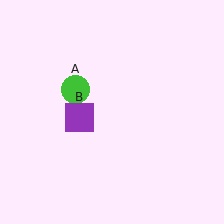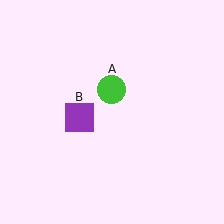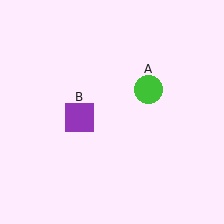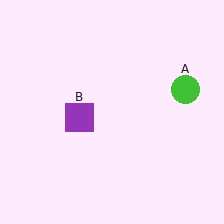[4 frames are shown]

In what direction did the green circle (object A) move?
The green circle (object A) moved right.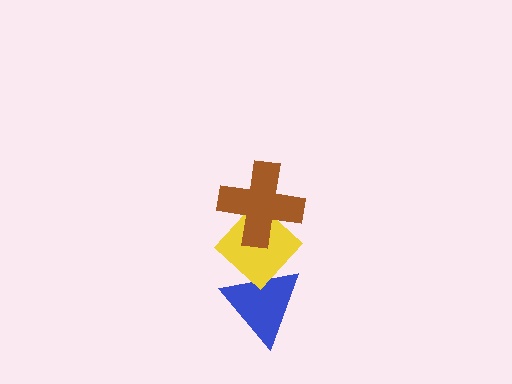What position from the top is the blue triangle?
The blue triangle is 3rd from the top.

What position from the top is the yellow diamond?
The yellow diamond is 2nd from the top.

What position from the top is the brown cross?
The brown cross is 1st from the top.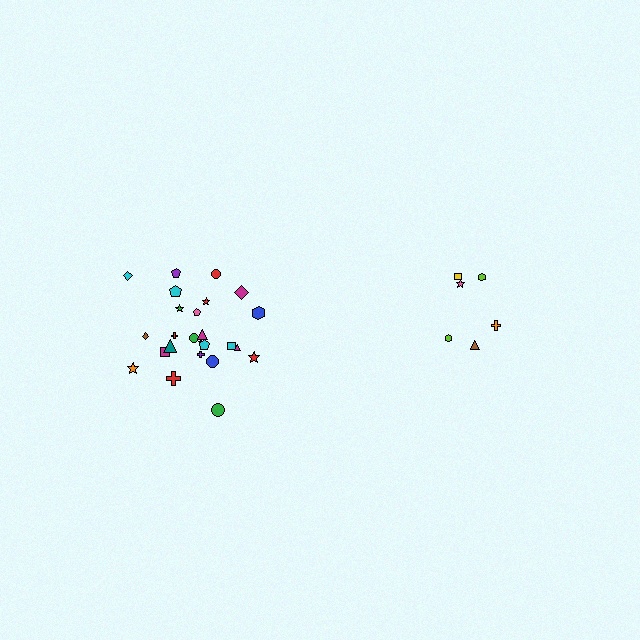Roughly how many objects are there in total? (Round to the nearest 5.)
Roughly 30 objects in total.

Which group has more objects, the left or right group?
The left group.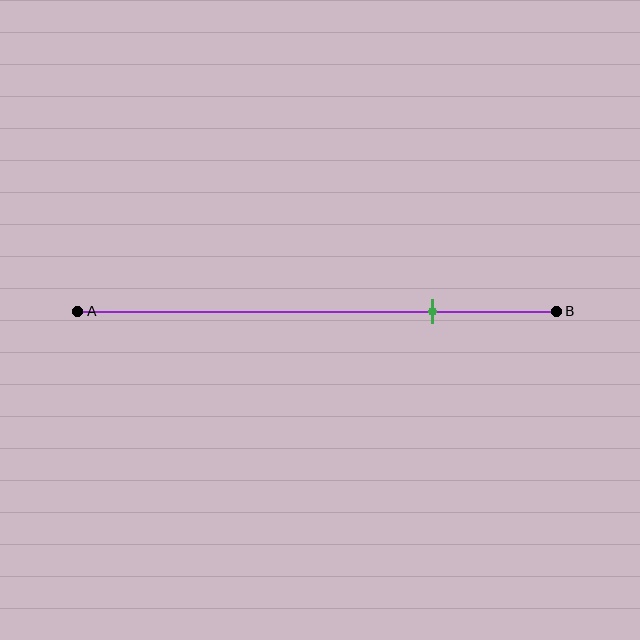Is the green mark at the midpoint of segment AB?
No, the mark is at about 75% from A, not at the 50% midpoint.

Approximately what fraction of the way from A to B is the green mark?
The green mark is approximately 75% of the way from A to B.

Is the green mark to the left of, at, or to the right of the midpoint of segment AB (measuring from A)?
The green mark is to the right of the midpoint of segment AB.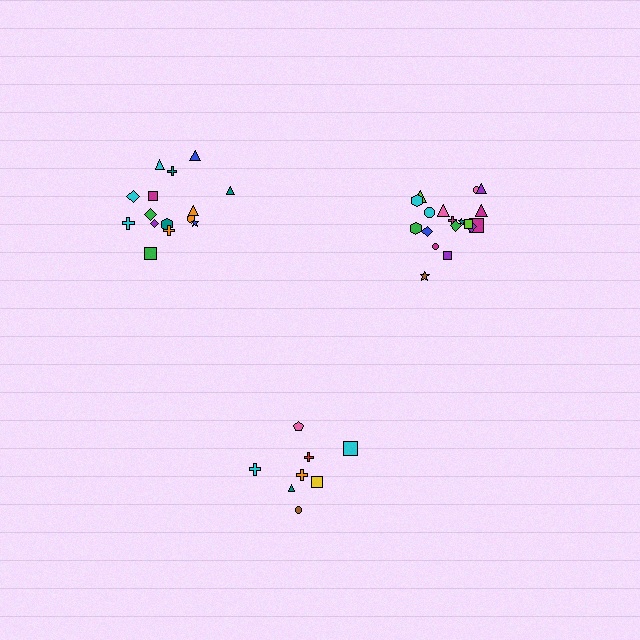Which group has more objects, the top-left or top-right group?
The top-right group.